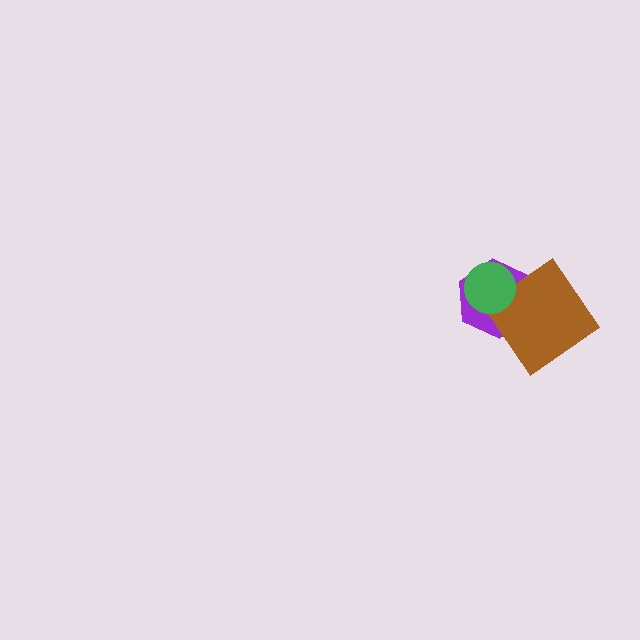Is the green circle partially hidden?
No, no other shape covers it.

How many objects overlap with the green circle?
2 objects overlap with the green circle.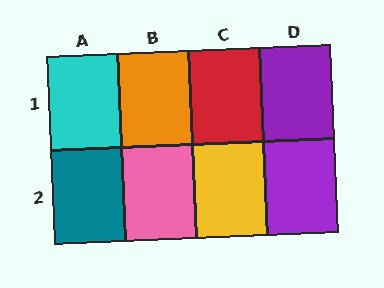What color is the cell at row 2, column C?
Yellow.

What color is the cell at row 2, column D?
Purple.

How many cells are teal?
1 cell is teal.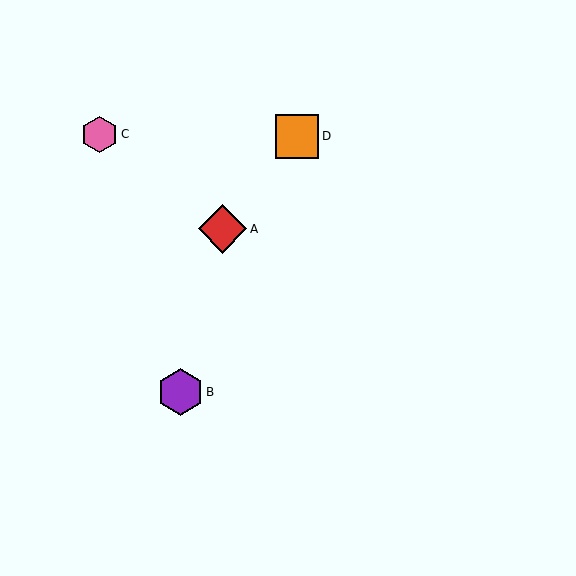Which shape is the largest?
The red diamond (labeled A) is the largest.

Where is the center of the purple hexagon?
The center of the purple hexagon is at (180, 392).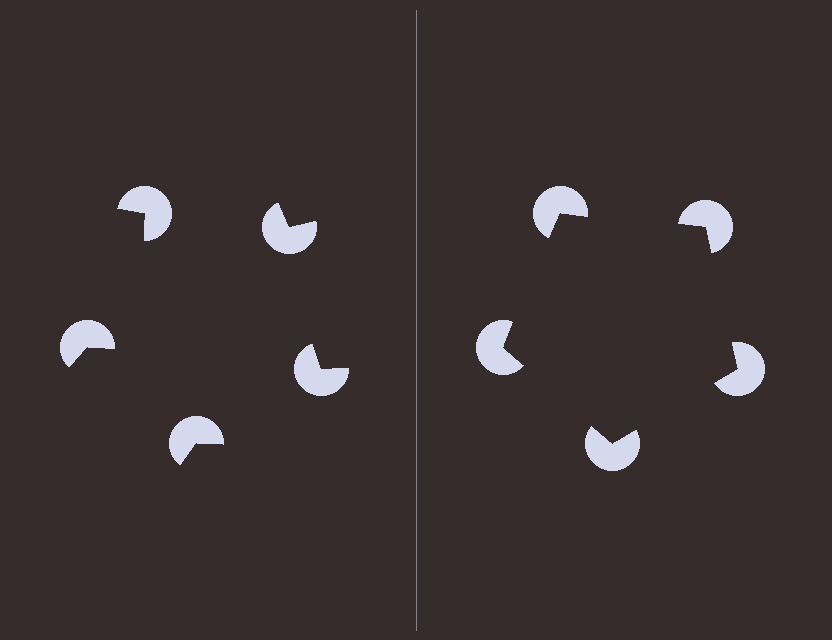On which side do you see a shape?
An illusory pentagon appears on the right side. On the left side the wedge cuts are rotated, so no coherent shape forms.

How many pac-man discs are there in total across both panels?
10 — 5 on each side.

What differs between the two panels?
The pac-man discs are positioned identically on both sides; only the wedge orientations differ. On the right they align to a pentagon; on the left they are misaligned.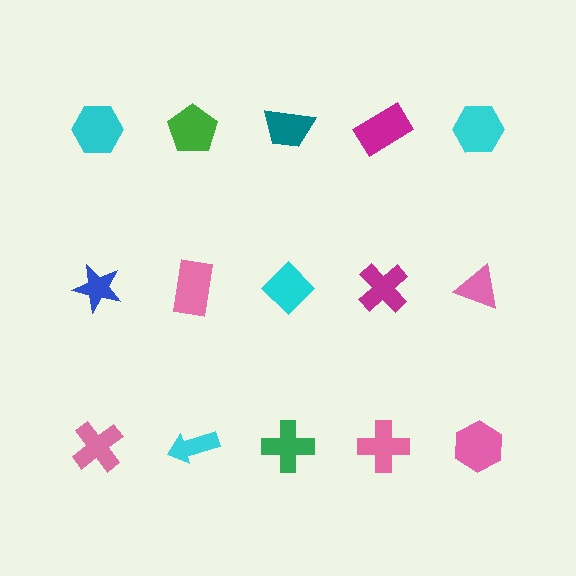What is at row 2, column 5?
A pink triangle.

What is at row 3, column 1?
A pink cross.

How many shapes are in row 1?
5 shapes.